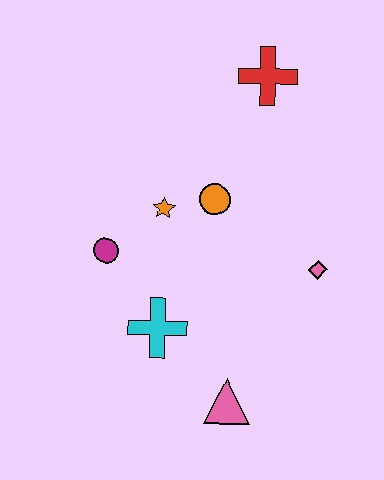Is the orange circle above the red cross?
No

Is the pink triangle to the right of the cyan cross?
Yes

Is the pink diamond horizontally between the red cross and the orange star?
No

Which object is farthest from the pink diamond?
The magenta circle is farthest from the pink diamond.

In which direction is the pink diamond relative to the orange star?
The pink diamond is to the right of the orange star.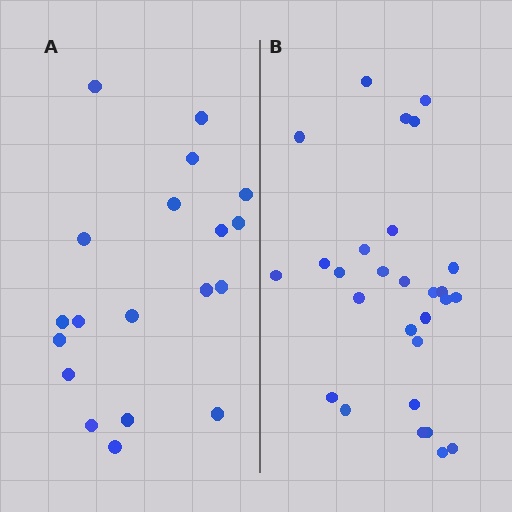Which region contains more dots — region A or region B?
Region B (the right region) has more dots.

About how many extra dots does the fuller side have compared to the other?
Region B has roughly 8 or so more dots than region A.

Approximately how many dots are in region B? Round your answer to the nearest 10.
About 30 dots. (The exact count is 28, which rounds to 30.)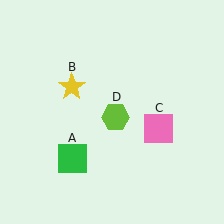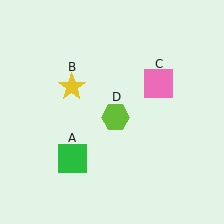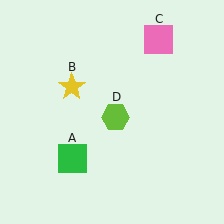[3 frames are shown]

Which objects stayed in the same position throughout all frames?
Green square (object A) and yellow star (object B) and lime hexagon (object D) remained stationary.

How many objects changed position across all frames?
1 object changed position: pink square (object C).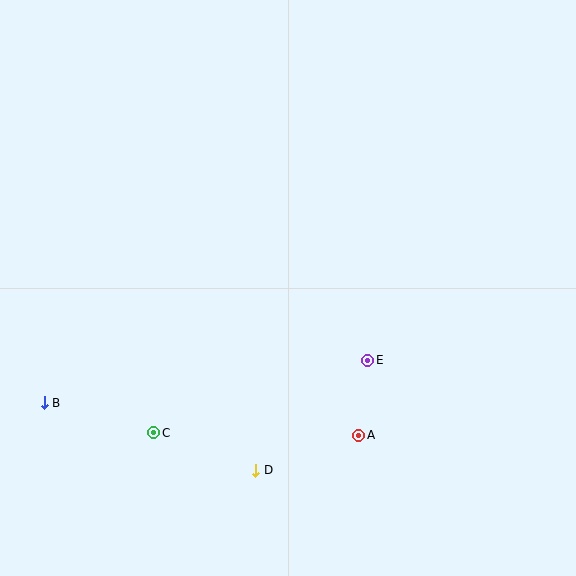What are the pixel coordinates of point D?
Point D is at (256, 470).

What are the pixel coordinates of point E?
Point E is at (368, 360).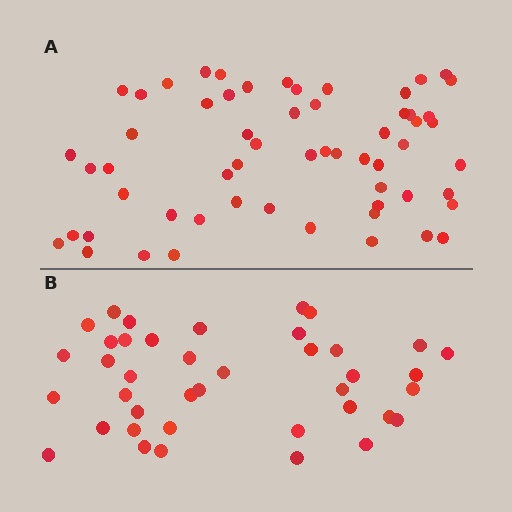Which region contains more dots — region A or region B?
Region A (the top region) has more dots.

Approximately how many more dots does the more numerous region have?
Region A has approximately 20 more dots than region B.